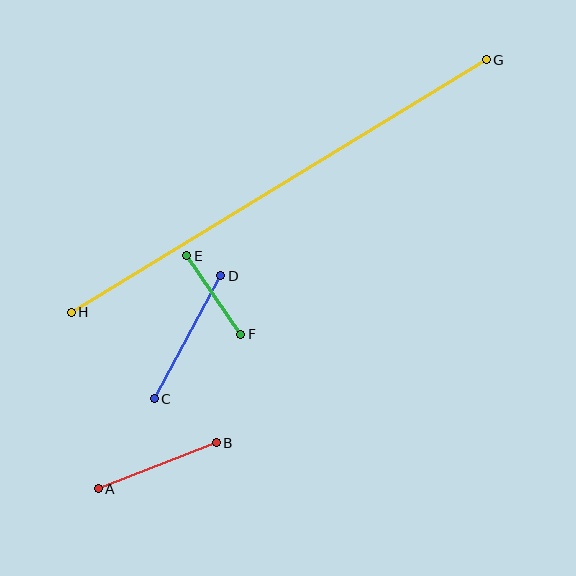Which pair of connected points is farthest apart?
Points G and H are farthest apart.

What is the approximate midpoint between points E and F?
The midpoint is at approximately (214, 295) pixels.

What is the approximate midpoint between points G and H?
The midpoint is at approximately (279, 186) pixels.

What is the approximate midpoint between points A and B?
The midpoint is at approximately (157, 466) pixels.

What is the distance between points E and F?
The distance is approximately 95 pixels.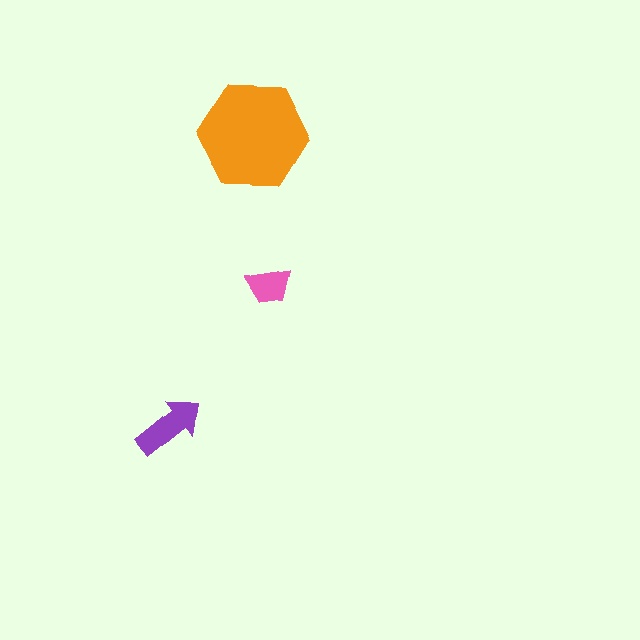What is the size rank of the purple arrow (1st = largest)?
2nd.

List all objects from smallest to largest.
The pink trapezoid, the purple arrow, the orange hexagon.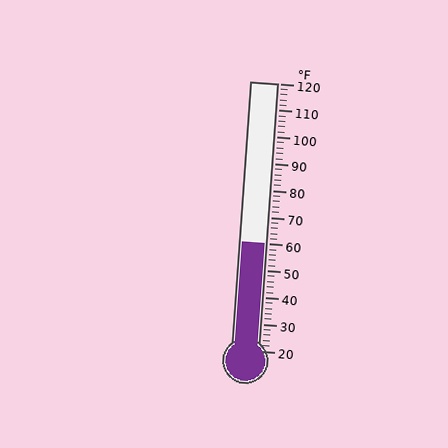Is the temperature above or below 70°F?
The temperature is below 70°F.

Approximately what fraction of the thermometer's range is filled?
The thermometer is filled to approximately 40% of its range.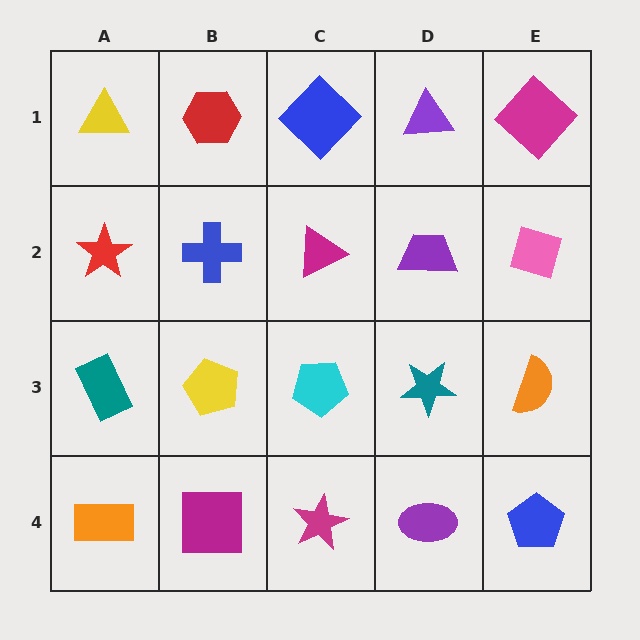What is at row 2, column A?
A red star.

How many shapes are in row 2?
5 shapes.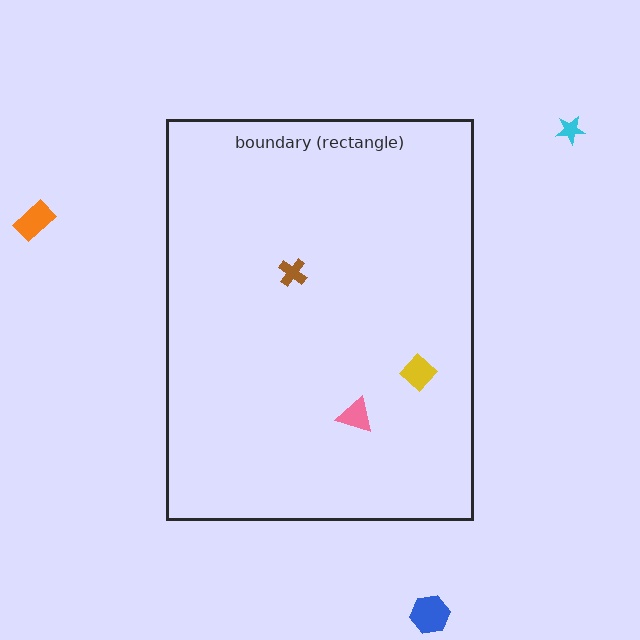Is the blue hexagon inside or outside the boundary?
Outside.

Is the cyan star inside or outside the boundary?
Outside.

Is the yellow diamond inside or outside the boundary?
Inside.